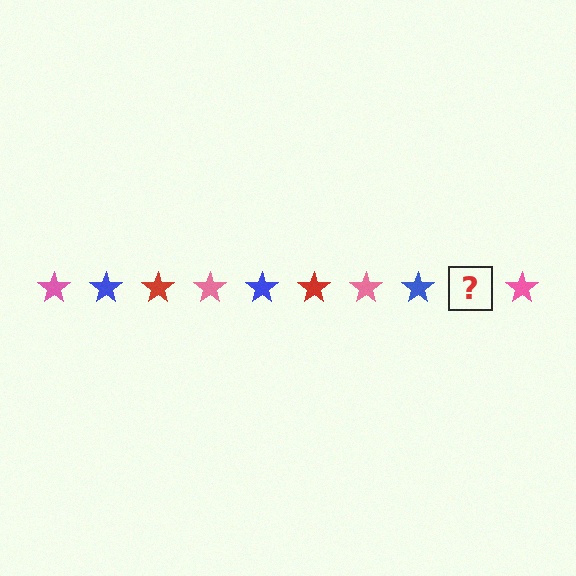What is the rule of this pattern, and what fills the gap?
The rule is that the pattern cycles through pink, blue, red stars. The gap should be filled with a red star.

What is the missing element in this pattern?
The missing element is a red star.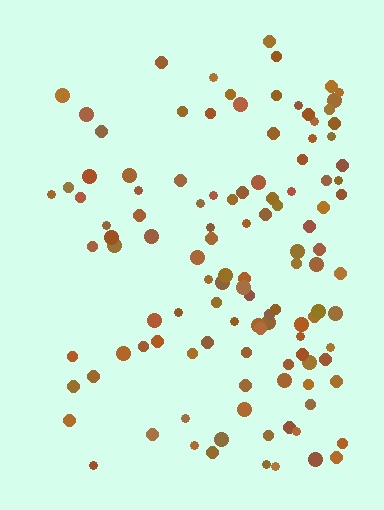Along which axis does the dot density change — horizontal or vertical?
Horizontal.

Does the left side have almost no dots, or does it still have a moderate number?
Still a moderate number, just noticeably fewer than the right.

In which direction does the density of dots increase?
From left to right, with the right side densest.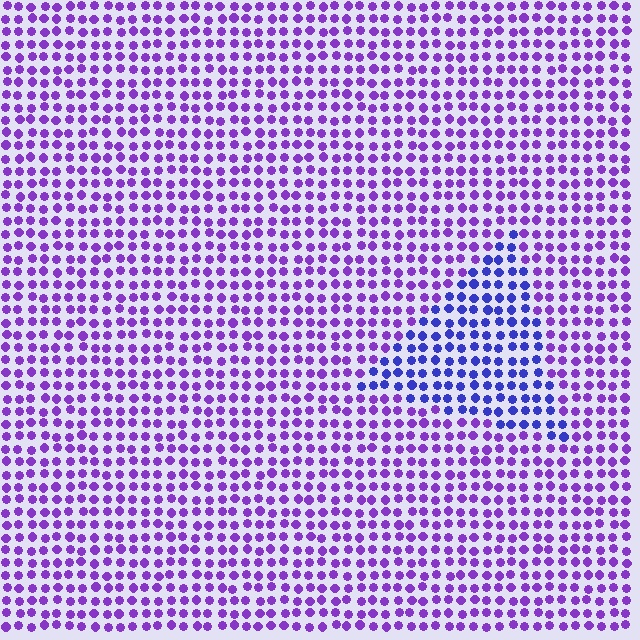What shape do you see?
I see a triangle.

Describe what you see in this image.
The image is filled with small purple elements in a uniform arrangement. A triangle-shaped region is visible where the elements are tinted to a slightly different hue, forming a subtle color boundary.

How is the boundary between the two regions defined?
The boundary is defined purely by a slight shift in hue (about 35 degrees). Spacing, size, and orientation are identical on both sides.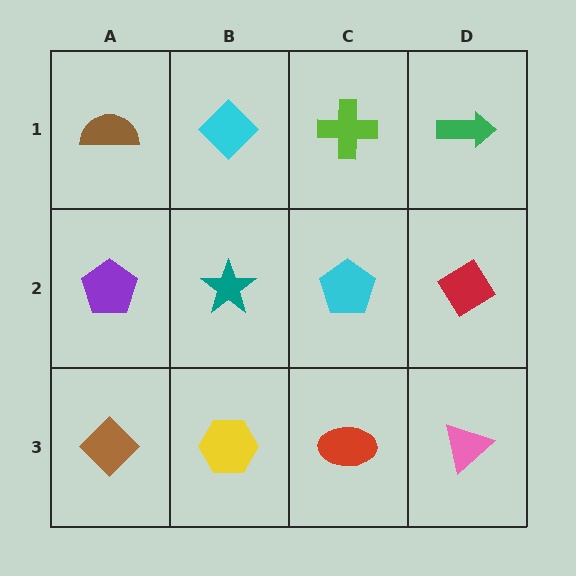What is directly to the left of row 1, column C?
A cyan diamond.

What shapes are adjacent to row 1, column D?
A red diamond (row 2, column D), a lime cross (row 1, column C).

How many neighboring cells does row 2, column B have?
4.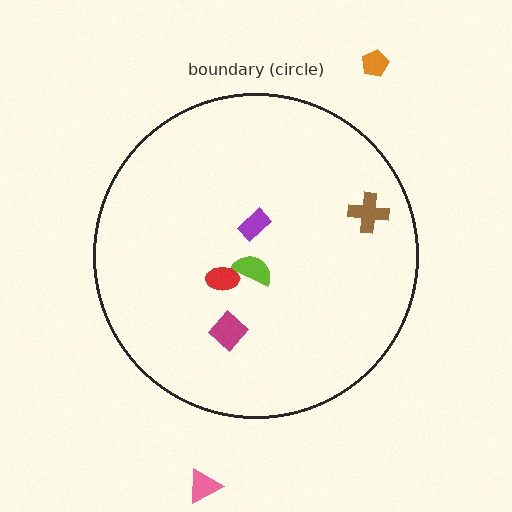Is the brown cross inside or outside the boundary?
Inside.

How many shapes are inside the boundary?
5 inside, 2 outside.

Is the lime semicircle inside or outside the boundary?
Inside.